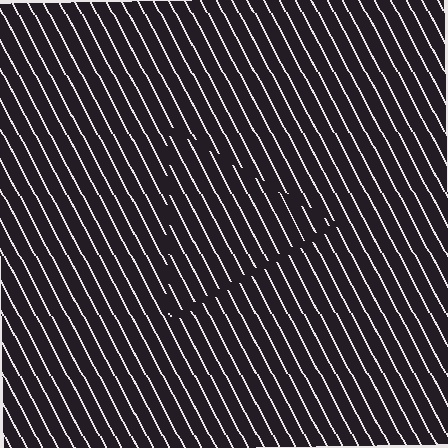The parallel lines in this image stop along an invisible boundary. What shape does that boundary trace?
An illusory triangle. The interior of the shape contains the same grating, shifted by half a period — the contour is defined by the phase discontinuity where line-ends from the inner and outer gratings abut.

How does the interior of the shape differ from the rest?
The interior of the shape contains the same grating, shifted by half a period — the contour is defined by the phase discontinuity where line-ends from the inner and outer gratings abut.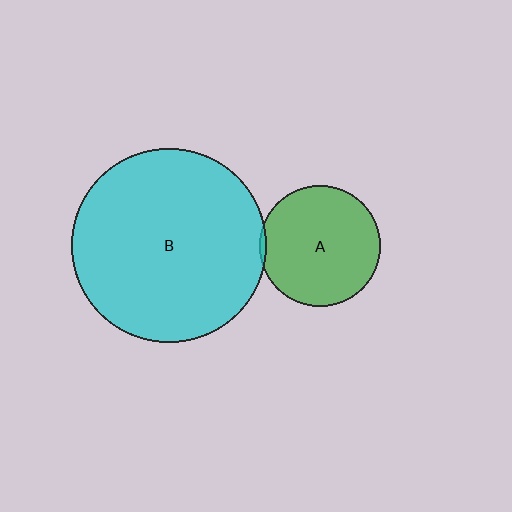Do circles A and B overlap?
Yes.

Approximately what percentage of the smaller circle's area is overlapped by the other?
Approximately 5%.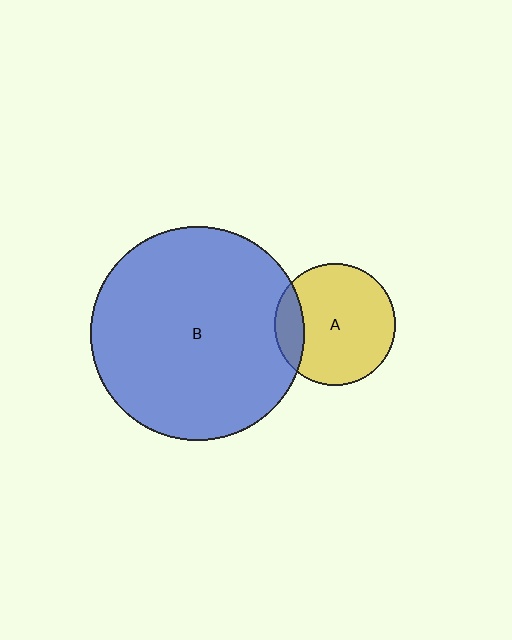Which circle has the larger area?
Circle B (blue).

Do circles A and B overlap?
Yes.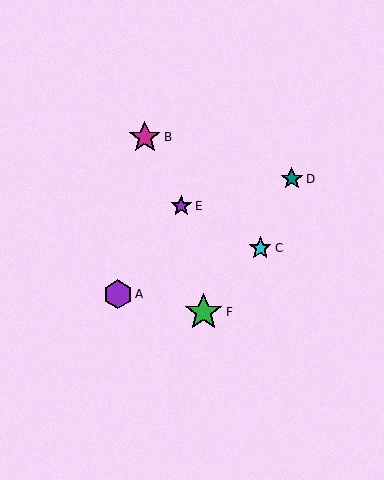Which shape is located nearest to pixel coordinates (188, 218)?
The purple star (labeled E) at (181, 206) is nearest to that location.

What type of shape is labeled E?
Shape E is a purple star.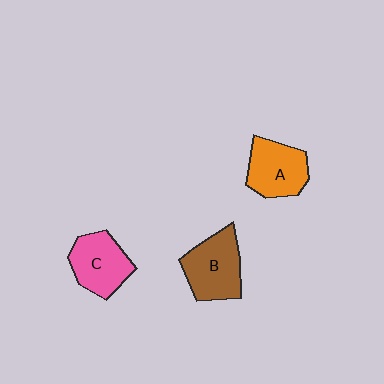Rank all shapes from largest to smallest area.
From largest to smallest: B (brown), C (pink), A (orange).